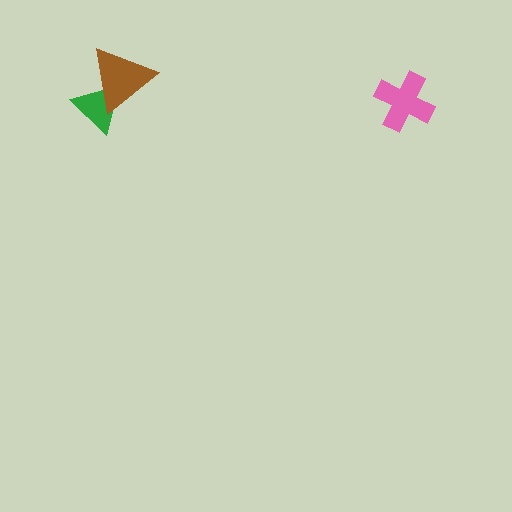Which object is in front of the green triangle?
The brown triangle is in front of the green triangle.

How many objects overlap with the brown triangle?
1 object overlaps with the brown triangle.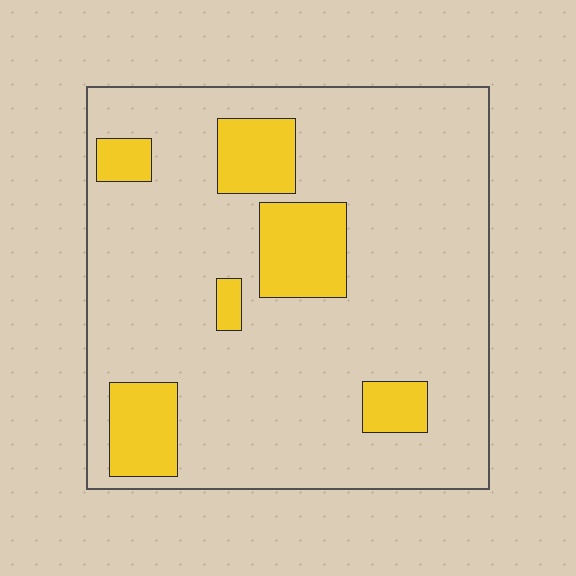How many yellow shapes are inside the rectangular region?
6.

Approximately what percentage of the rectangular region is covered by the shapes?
Approximately 15%.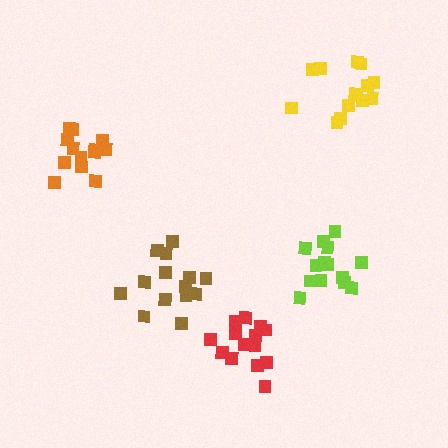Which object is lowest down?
The red cluster is bottommost.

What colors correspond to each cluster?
The clusters are colored: red, orange, yellow, brown, lime.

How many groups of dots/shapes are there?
There are 5 groups.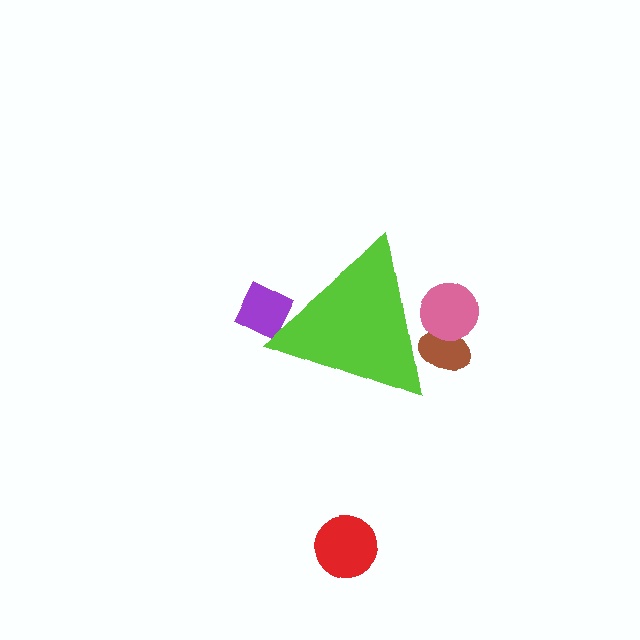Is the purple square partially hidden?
Yes, the purple square is partially hidden behind the lime triangle.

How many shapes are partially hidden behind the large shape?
3 shapes are partially hidden.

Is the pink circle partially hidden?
Yes, the pink circle is partially hidden behind the lime triangle.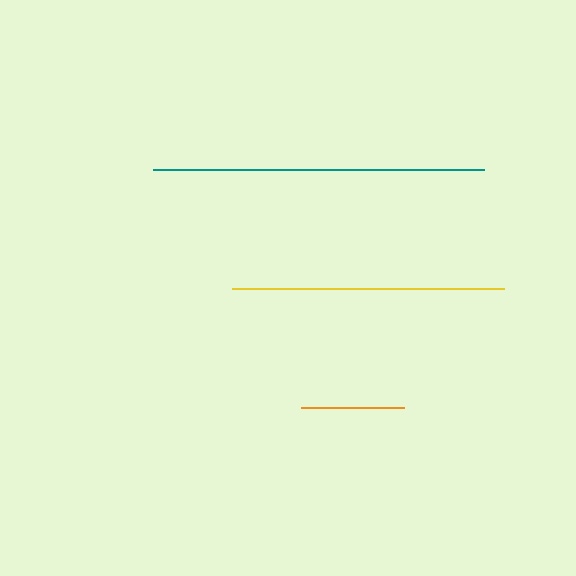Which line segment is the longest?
The teal line is the longest at approximately 332 pixels.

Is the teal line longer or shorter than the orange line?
The teal line is longer than the orange line.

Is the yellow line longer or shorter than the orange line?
The yellow line is longer than the orange line.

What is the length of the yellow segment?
The yellow segment is approximately 271 pixels long.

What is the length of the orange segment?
The orange segment is approximately 103 pixels long.